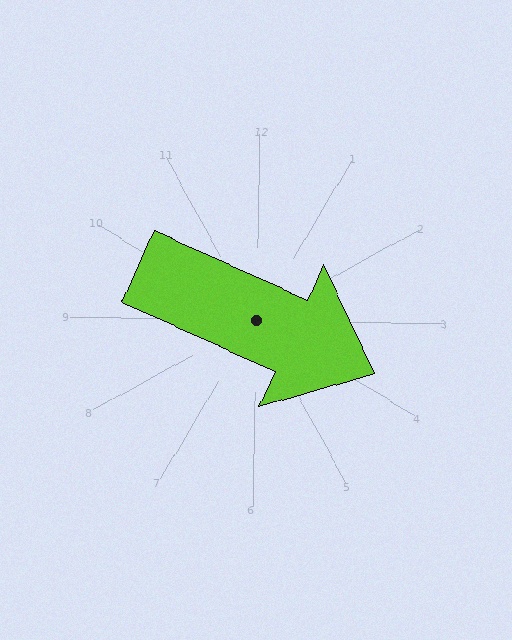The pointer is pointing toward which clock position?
Roughly 4 o'clock.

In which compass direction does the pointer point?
Southeast.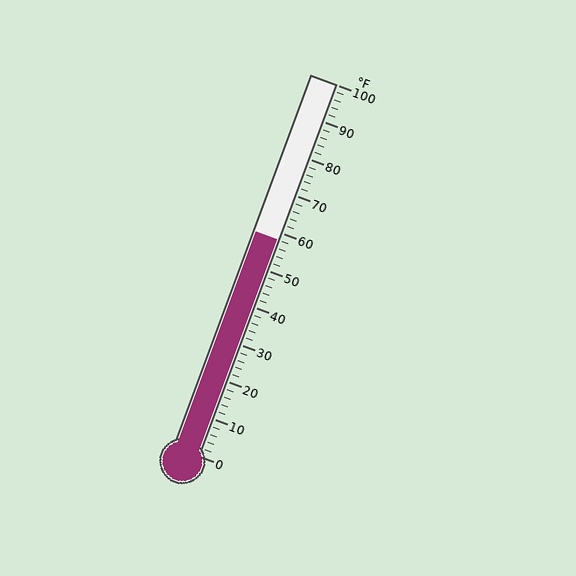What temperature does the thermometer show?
The thermometer shows approximately 58°F.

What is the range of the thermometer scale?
The thermometer scale ranges from 0°F to 100°F.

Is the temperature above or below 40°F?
The temperature is above 40°F.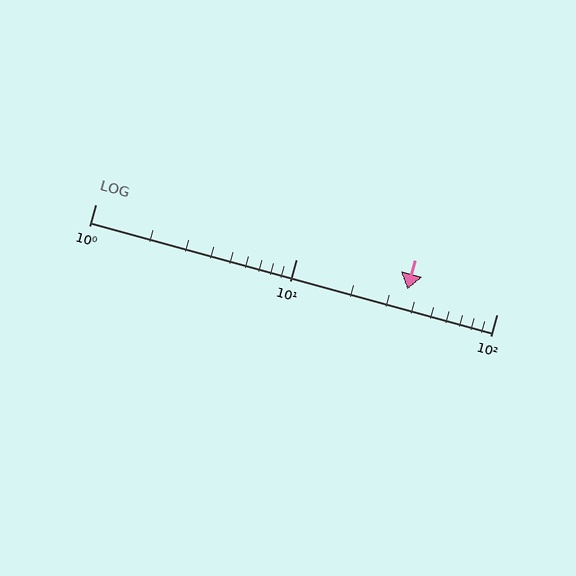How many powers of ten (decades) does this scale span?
The scale spans 2 decades, from 1 to 100.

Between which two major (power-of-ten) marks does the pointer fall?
The pointer is between 10 and 100.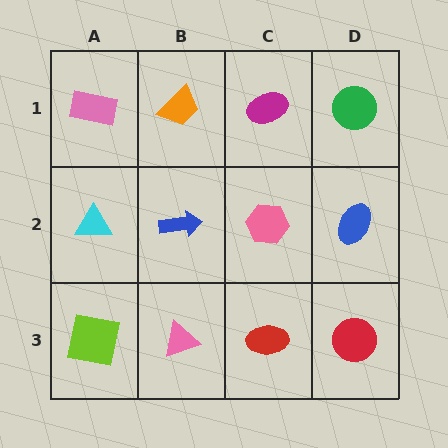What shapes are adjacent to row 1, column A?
A cyan triangle (row 2, column A), an orange trapezoid (row 1, column B).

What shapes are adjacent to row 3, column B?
A blue arrow (row 2, column B), a lime square (row 3, column A), a red ellipse (row 3, column C).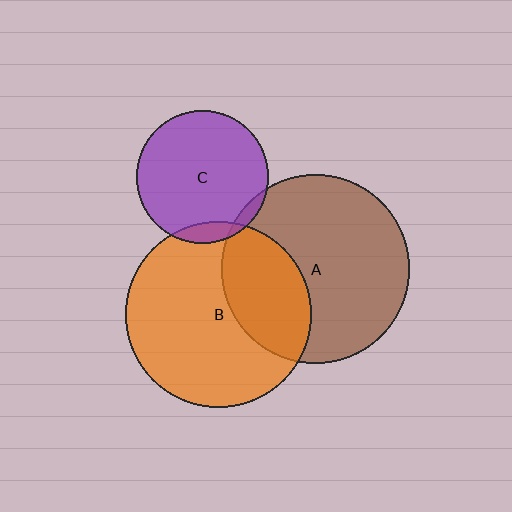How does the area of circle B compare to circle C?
Approximately 2.0 times.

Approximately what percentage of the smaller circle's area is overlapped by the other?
Approximately 30%.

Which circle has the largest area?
Circle A (brown).